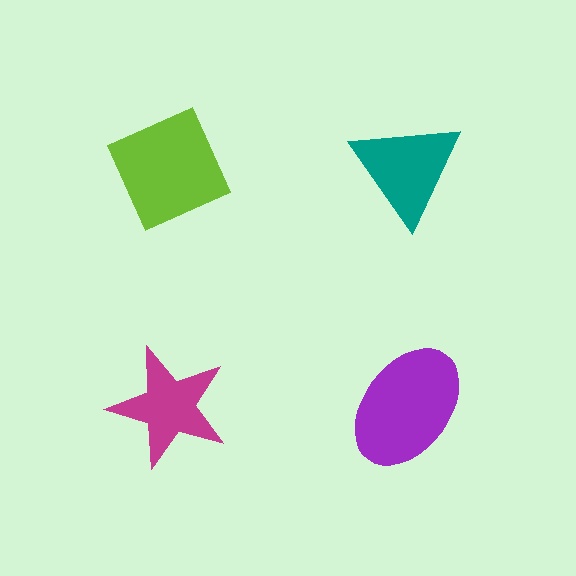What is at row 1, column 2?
A teal triangle.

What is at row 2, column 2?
A purple ellipse.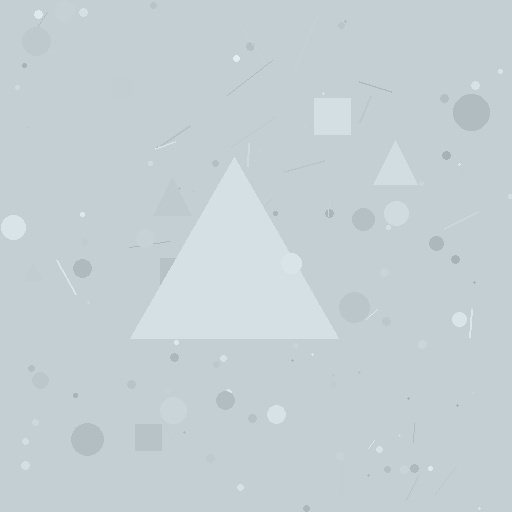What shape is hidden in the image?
A triangle is hidden in the image.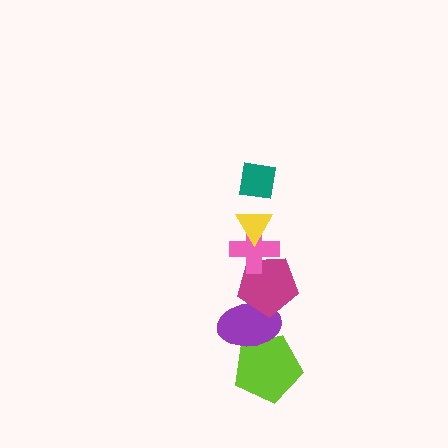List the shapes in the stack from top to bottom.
From top to bottom: the teal square, the yellow triangle, the pink cross, the magenta pentagon, the purple ellipse, the lime pentagon.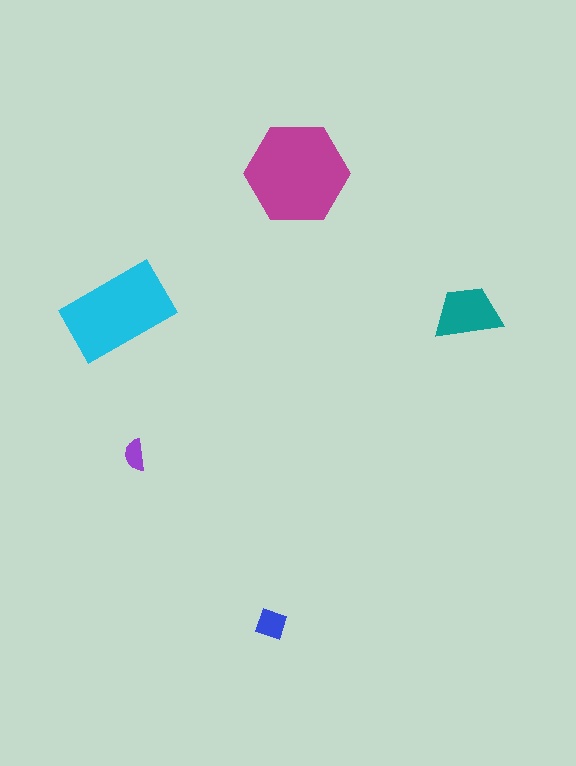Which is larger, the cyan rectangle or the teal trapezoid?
The cyan rectangle.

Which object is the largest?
The magenta hexagon.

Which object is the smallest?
The purple semicircle.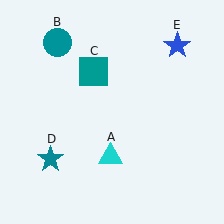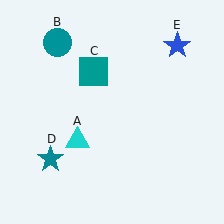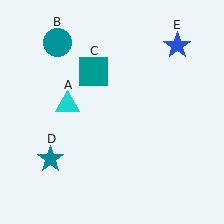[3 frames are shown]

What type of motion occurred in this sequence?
The cyan triangle (object A) rotated clockwise around the center of the scene.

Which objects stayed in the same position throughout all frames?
Teal circle (object B) and teal square (object C) and teal star (object D) and blue star (object E) remained stationary.